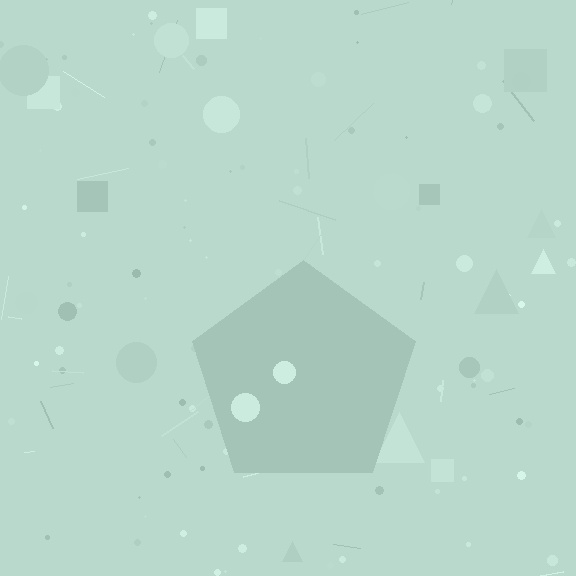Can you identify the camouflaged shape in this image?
The camouflaged shape is a pentagon.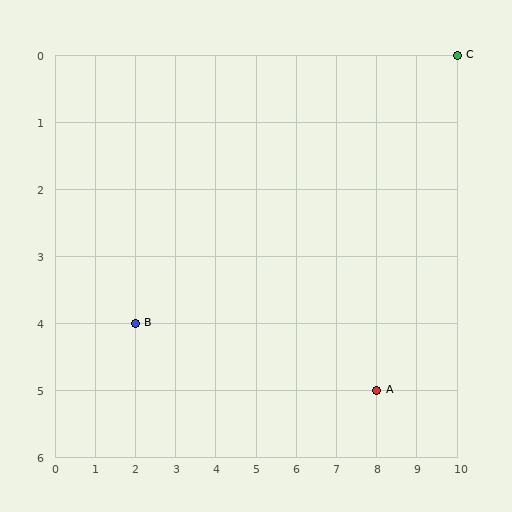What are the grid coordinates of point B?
Point B is at grid coordinates (2, 4).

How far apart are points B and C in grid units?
Points B and C are 8 columns and 4 rows apart (about 8.9 grid units diagonally).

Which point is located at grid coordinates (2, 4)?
Point B is at (2, 4).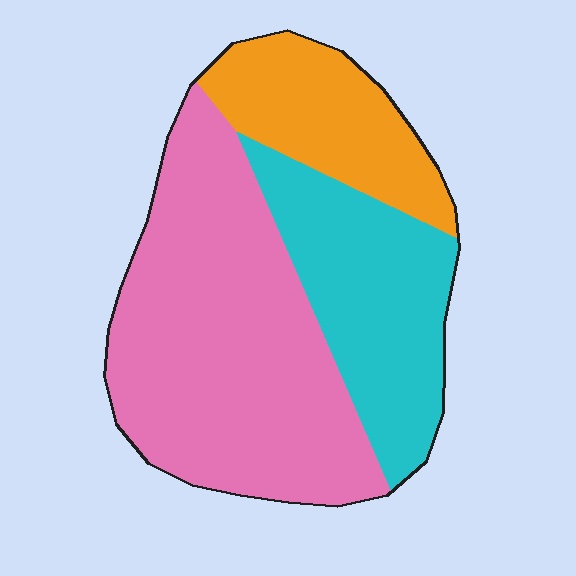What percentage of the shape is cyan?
Cyan takes up about one quarter (1/4) of the shape.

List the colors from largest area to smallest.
From largest to smallest: pink, cyan, orange.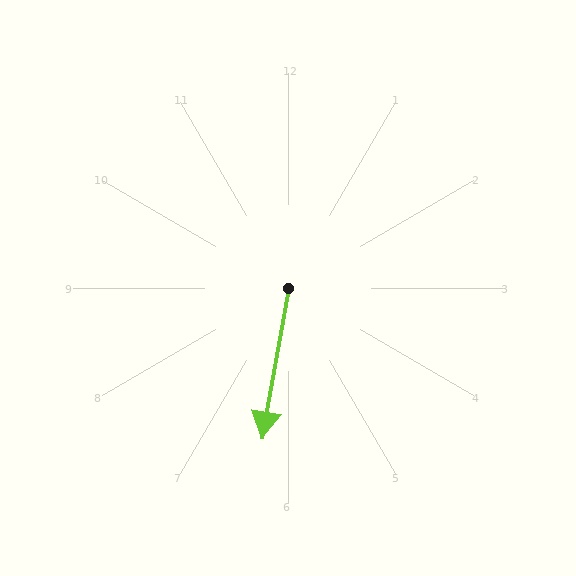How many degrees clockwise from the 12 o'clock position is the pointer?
Approximately 190 degrees.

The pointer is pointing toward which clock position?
Roughly 6 o'clock.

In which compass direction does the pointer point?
South.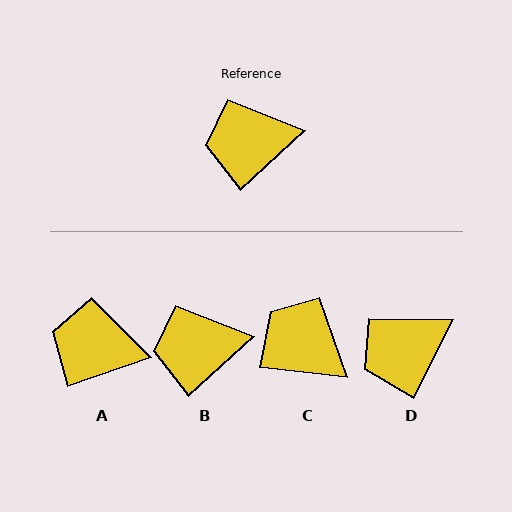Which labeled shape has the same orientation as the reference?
B.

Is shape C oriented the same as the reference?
No, it is off by about 49 degrees.